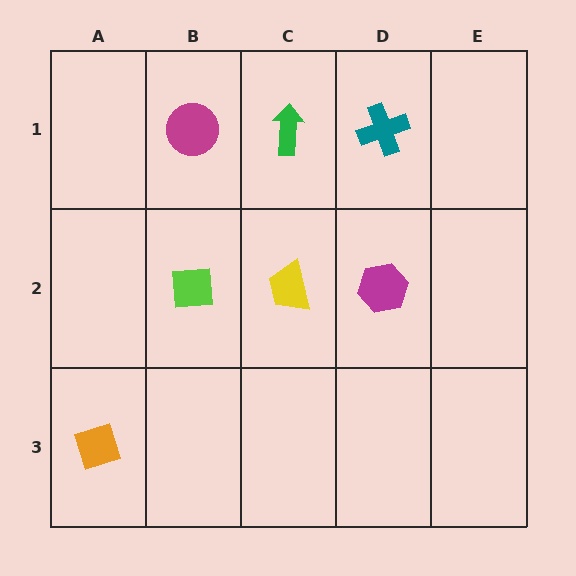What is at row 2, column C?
A yellow trapezoid.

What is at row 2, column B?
A lime square.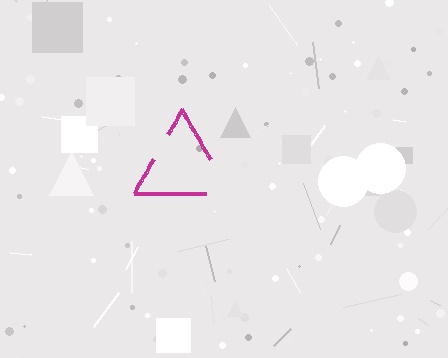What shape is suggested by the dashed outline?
The dashed outline suggests a triangle.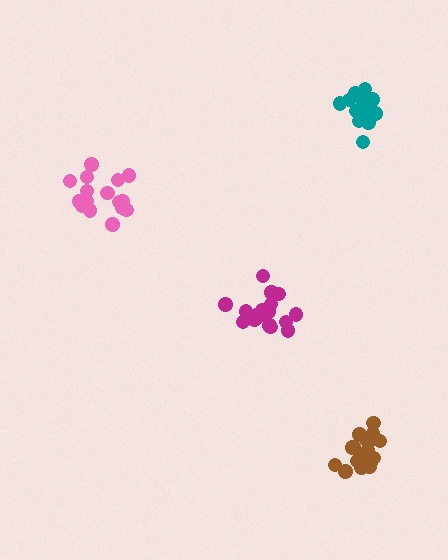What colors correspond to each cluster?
The clusters are colored: magenta, pink, teal, brown.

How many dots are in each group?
Group 1: 18 dots, Group 2: 16 dots, Group 3: 17 dots, Group 4: 20 dots (71 total).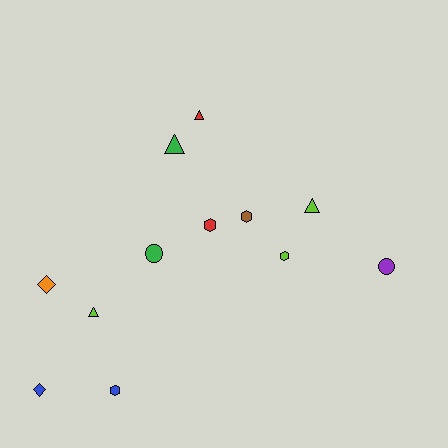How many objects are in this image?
There are 12 objects.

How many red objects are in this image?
There are 2 red objects.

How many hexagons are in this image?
There are 4 hexagons.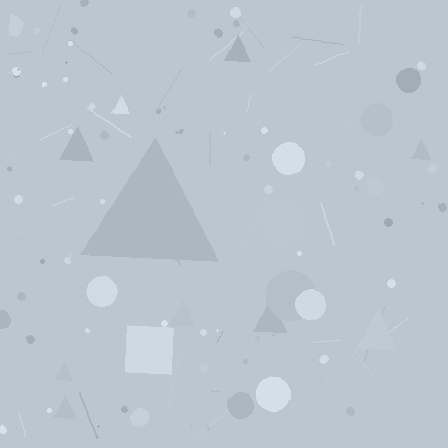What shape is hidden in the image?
A triangle is hidden in the image.